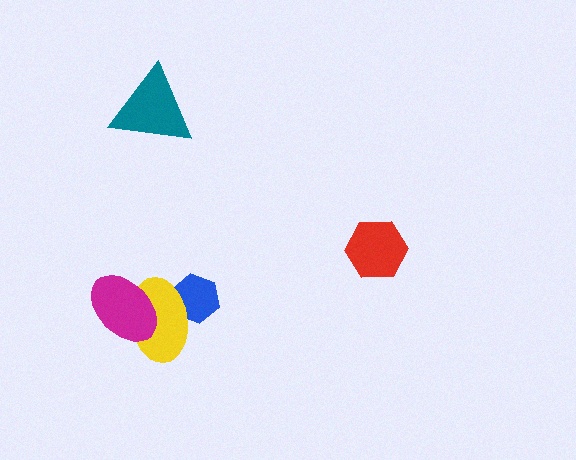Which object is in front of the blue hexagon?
The yellow ellipse is in front of the blue hexagon.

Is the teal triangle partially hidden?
No, no other shape covers it.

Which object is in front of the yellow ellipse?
The magenta ellipse is in front of the yellow ellipse.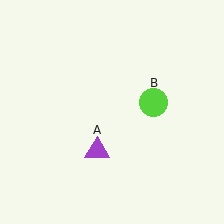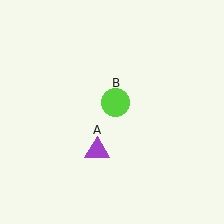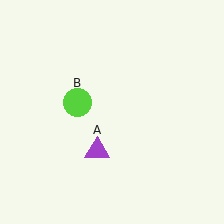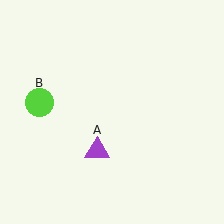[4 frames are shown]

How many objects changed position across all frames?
1 object changed position: lime circle (object B).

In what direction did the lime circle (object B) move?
The lime circle (object B) moved left.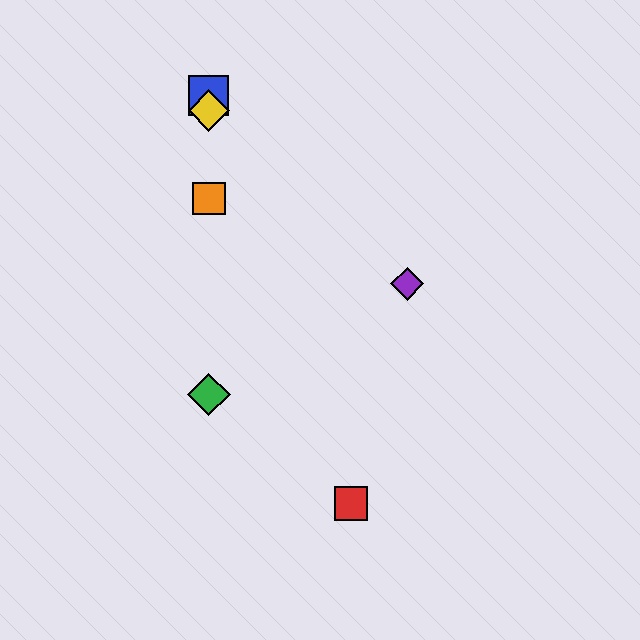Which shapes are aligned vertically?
The blue square, the green diamond, the yellow diamond, the orange square are aligned vertically.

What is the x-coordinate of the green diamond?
The green diamond is at x≈209.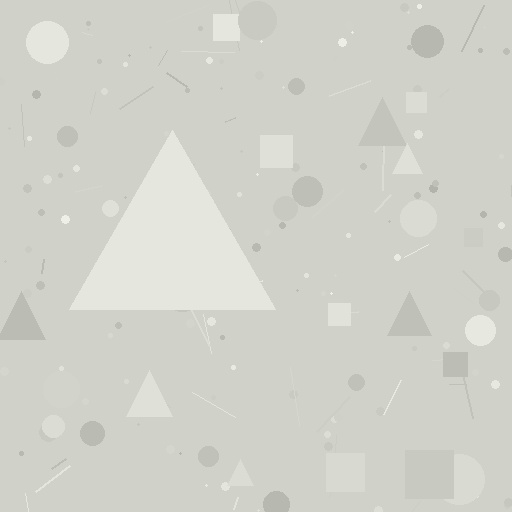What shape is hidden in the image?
A triangle is hidden in the image.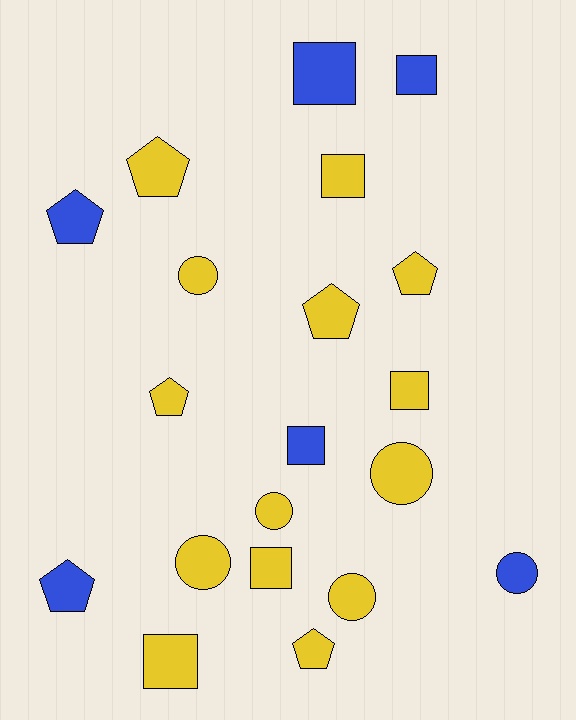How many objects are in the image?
There are 20 objects.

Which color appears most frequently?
Yellow, with 14 objects.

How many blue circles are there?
There is 1 blue circle.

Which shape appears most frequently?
Square, with 7 objects.